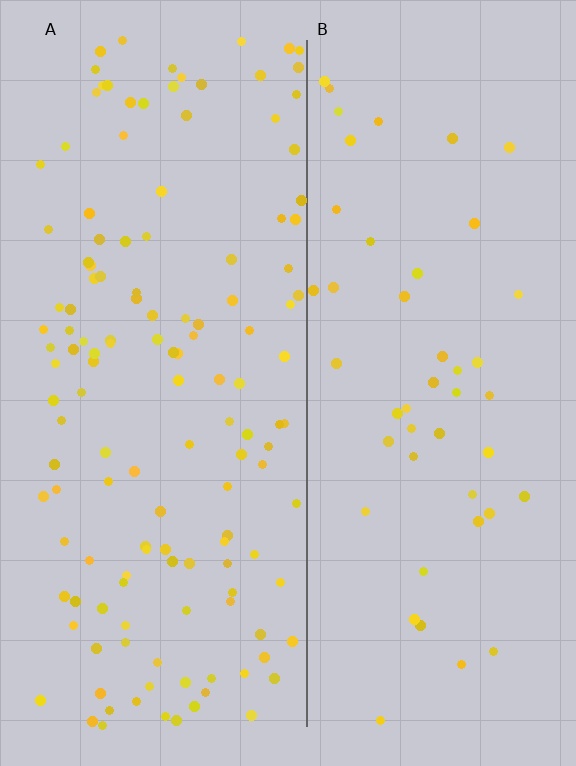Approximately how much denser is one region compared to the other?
Approximately 2.8× — region A over region B.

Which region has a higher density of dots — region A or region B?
A (the left).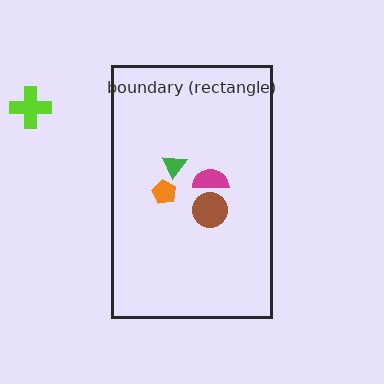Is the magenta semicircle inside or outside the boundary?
Inside.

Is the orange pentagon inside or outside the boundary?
Inside.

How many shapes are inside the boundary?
4 inside, 1 outside.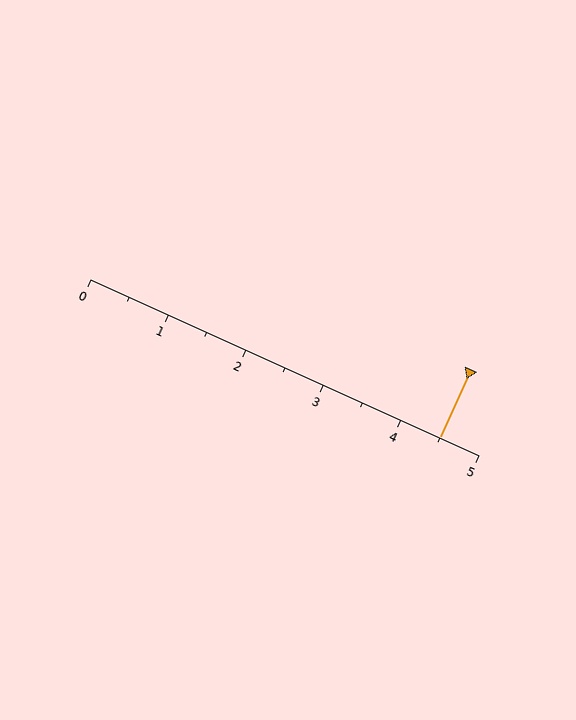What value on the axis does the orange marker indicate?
The marker indicates approximately 4.5.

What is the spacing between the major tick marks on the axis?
The major ticks are spaced 1 apart.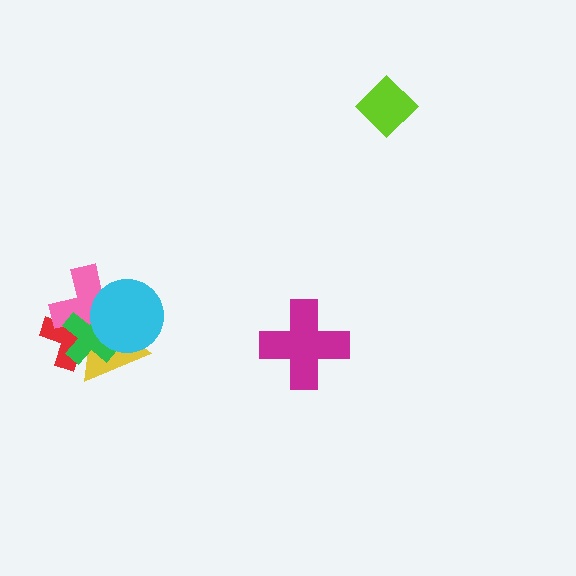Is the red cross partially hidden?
Yes, it is partially covered by another shape.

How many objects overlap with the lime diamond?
0 objects overlap with the lime diamond.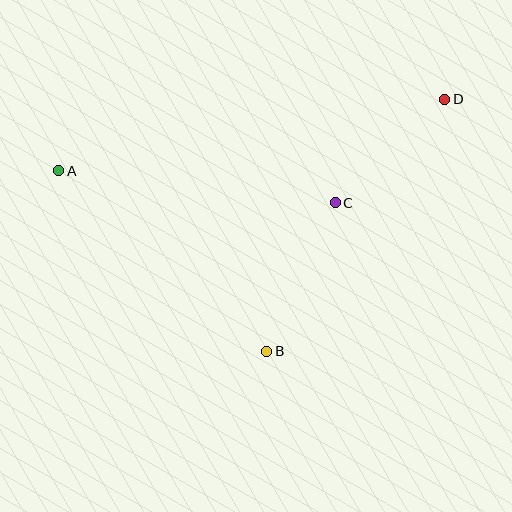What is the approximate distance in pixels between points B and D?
The distance between B and D is approximately 309 pixels.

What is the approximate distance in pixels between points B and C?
The distance between B and C is approximately 164 pixels.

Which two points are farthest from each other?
Points A and D are farthest from each other.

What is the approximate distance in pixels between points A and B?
The distance between A and B is approximately 276 pixels.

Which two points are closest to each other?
Points C and D are closest to each other.